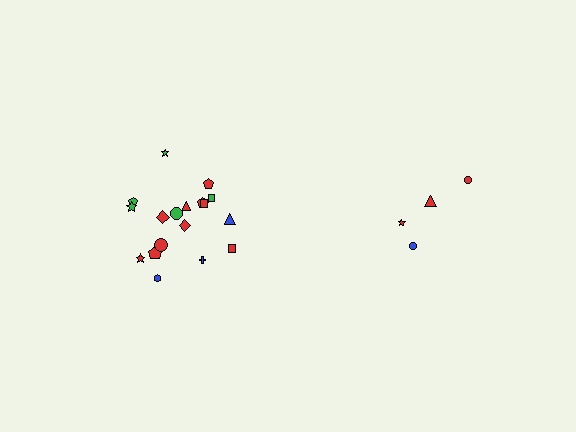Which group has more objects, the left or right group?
The left group.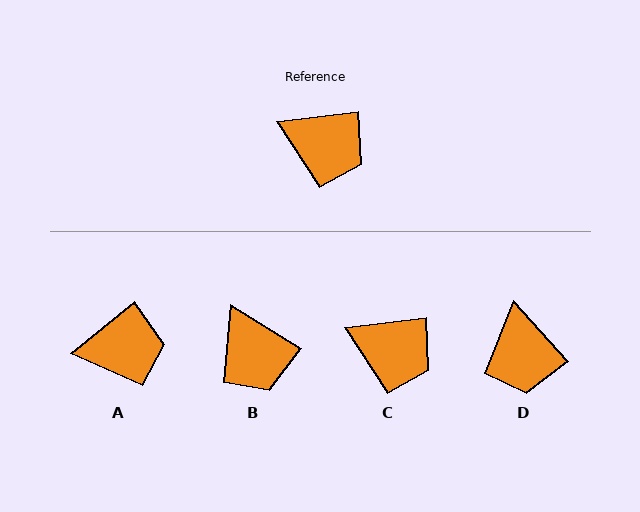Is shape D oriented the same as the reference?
No, it is off by about 55 degrees.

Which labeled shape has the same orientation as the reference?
C.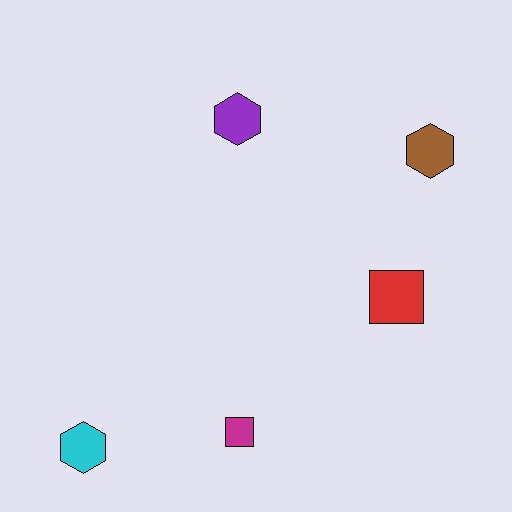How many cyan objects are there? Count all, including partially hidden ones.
There is 1 cyan object.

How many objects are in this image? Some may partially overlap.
There are 5 objects.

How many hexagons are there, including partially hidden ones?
There are 3 hexagons.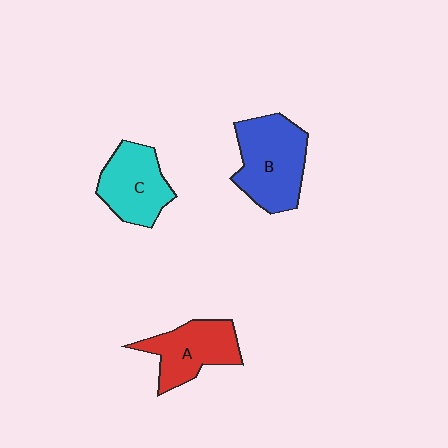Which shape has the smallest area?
Shape A (red).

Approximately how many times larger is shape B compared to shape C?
Approximately 1.3 times.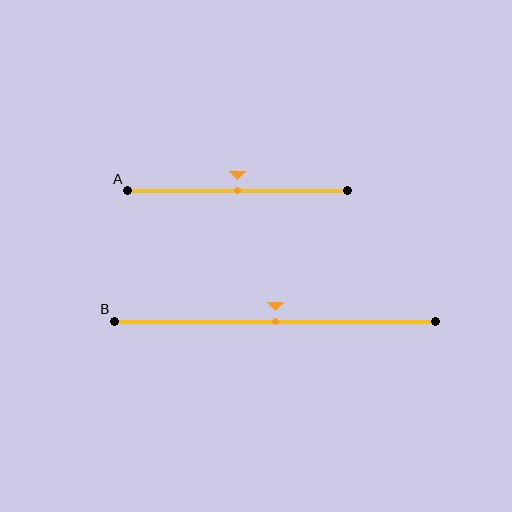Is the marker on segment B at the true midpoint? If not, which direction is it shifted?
Yes, the marker on segment B is at the true midpoint.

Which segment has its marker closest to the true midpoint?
Segment A has its marker closest to the true midpoint.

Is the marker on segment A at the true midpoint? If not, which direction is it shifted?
Yes, the marker on segment A is at the true midpoint.